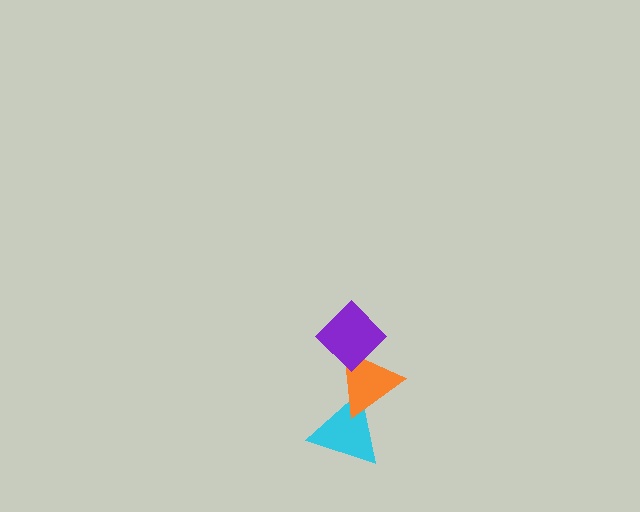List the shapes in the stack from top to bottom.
From top to bottom: the purple diamond, the orange triangle, the cyan triangle.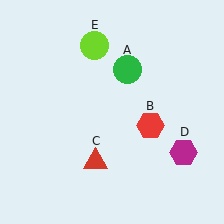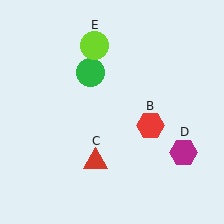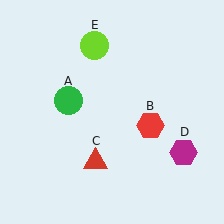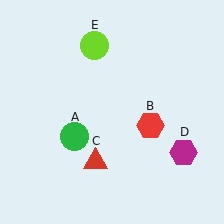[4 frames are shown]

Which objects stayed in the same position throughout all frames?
Red hexagon (object B) and red triangle (object C) and magenta hexagon (object D) and lime circle (object E) remained stationary.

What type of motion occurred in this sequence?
The green circle (object A) rotated counterclockwise around the center of the scene.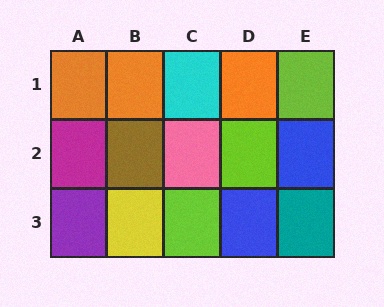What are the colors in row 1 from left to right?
Orange, orange, cyan, orange, lime.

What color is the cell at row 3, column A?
Purple.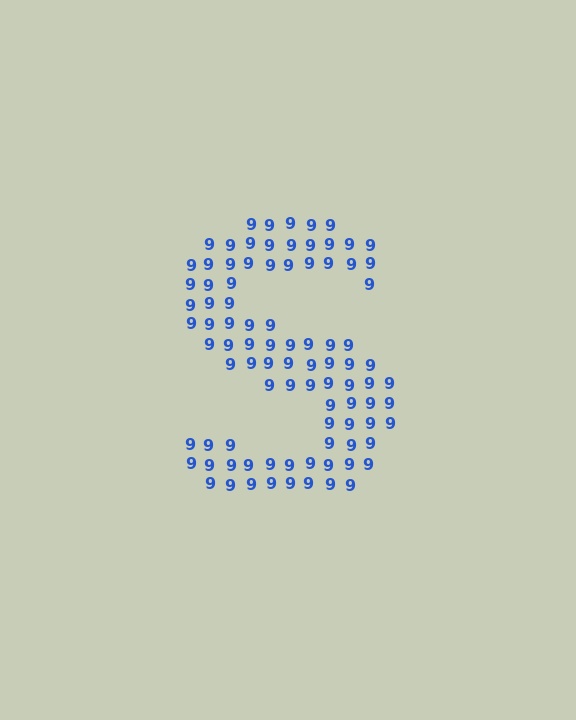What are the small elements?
The small elements are digit 9's.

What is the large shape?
The large shape is the letter S.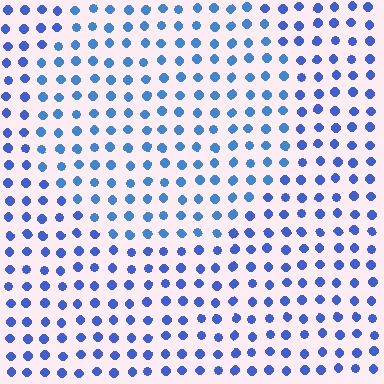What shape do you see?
I see a circle.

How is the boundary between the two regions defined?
The boundary is defined purely by a slight shift in hue (about 17 degrees). Spacing, size, and orientation are identical on both sides.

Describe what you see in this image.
The image is filled with small blue elements in a uniform arrangement. A circle-shaped region is visible where the elements are tinted to a slightly different hue, forming a subtle color boundary.